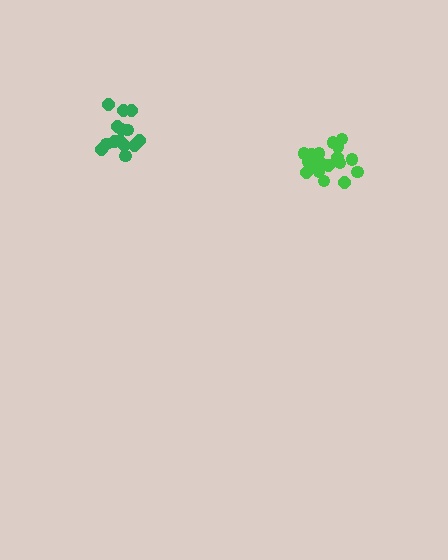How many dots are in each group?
Group 1: 15 dots, Group 2: 19 dots (34 total).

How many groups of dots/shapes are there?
There are 2 groups.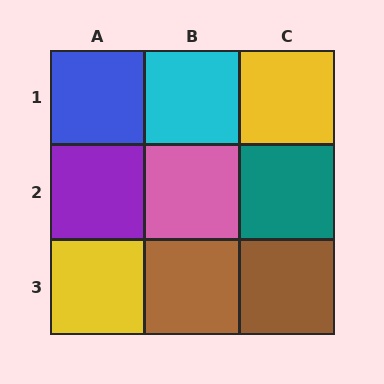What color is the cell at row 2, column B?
Pink.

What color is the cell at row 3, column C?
Brown.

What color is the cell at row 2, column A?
Purple.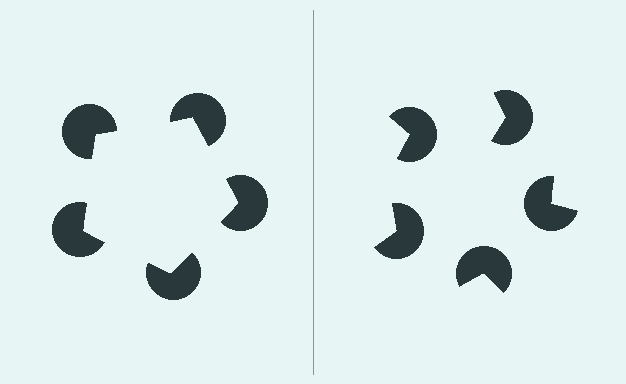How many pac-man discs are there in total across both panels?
10 — 5 on each side.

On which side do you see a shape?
An illusory pentagon appears on the left side. On the right side the wedge cuts are rotated, so no coherent shape forms.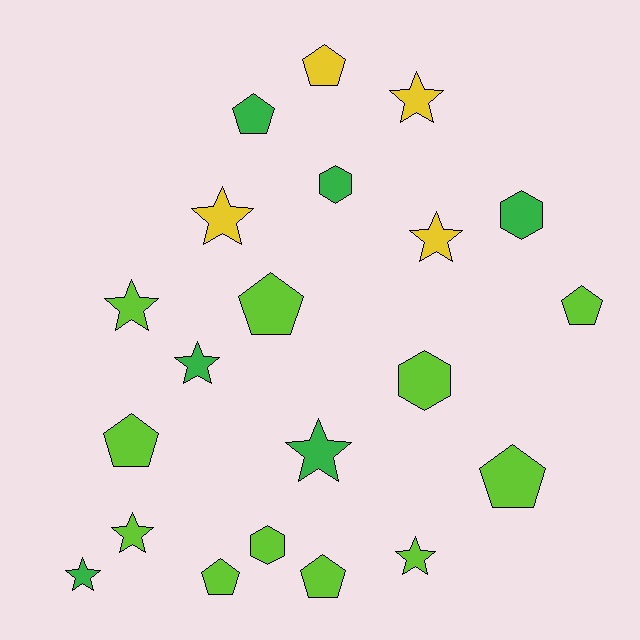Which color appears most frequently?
Lime, with 11 objects.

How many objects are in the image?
There are 21 objects.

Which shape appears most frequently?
Star, with 9 objects.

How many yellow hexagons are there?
There are no yellow hexagons.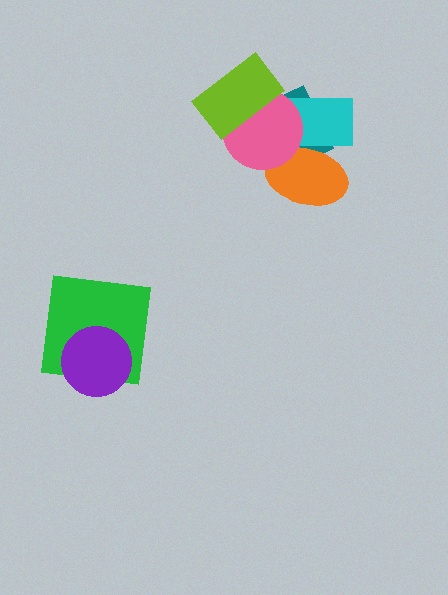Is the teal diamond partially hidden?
Yes, it is partially covered by another shape.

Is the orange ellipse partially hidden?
Yes, it is partially covered by another shape.